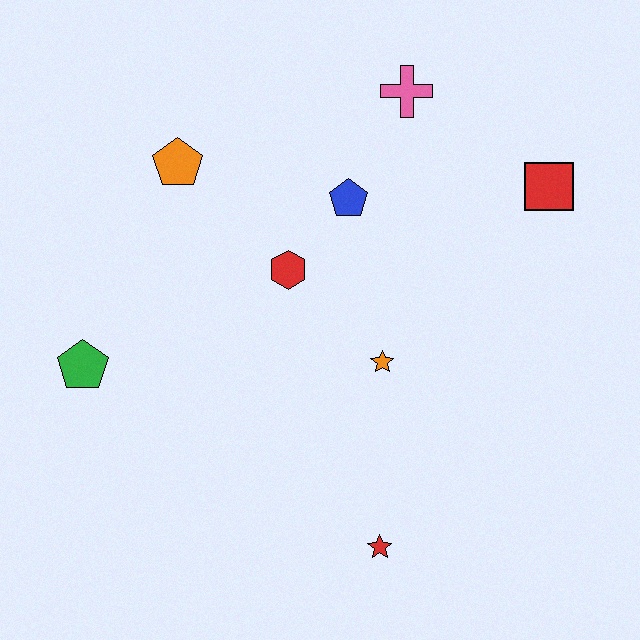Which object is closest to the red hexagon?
The blue pentagon is closest to the red hexagon.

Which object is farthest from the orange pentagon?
The red star is farthest from the orange pentagon.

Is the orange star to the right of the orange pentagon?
Yes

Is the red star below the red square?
Yes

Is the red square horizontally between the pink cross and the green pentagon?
No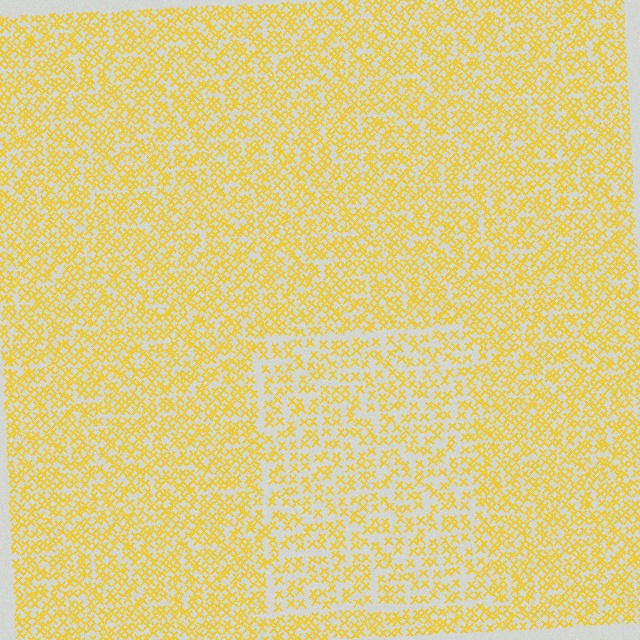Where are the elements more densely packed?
The elements are more densely packed outside the rectangle boundary.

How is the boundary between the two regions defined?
The boundary is defined by a change in element density (approximately 1.6x ratio). All elements are the same color, size, and shape.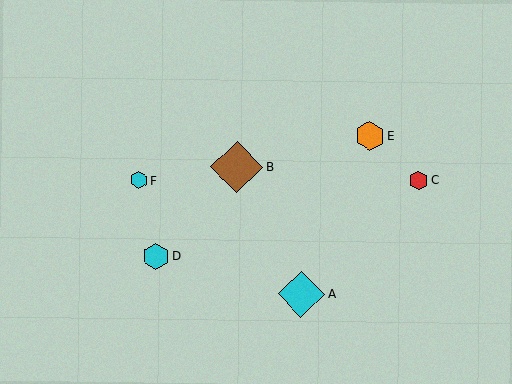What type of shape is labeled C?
Shape C is a red hexagon.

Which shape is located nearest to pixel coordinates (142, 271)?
The cyan hexagon (labeled D) at (156, 256) is nearest to that location.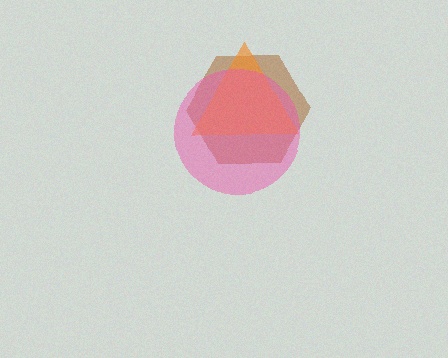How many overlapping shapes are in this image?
There are 3 overlapping shapes in the image.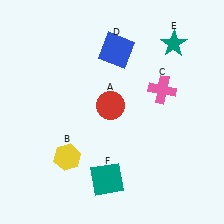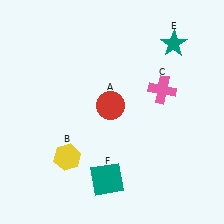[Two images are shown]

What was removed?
The blue square (D) was removed in Image 2.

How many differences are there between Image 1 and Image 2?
There is 1 difference between the two images.